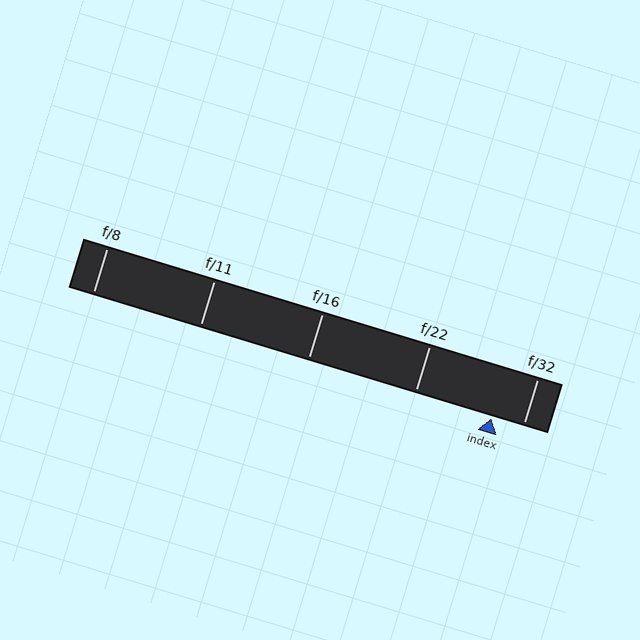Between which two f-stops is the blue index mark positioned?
The index mark is between f/22 and f/32.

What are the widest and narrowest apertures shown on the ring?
The widest aperture shown is f/8 and the narrowest is f/32.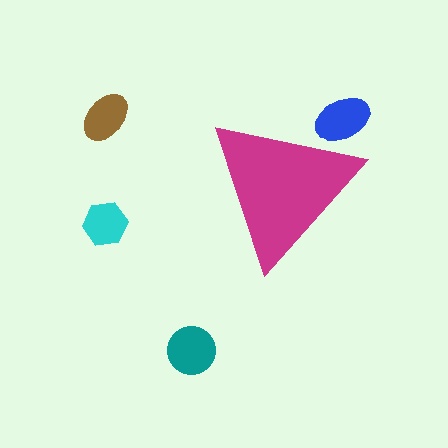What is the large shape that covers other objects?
A magenta triangle.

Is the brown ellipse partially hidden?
No, the brown ellipse is fully visible.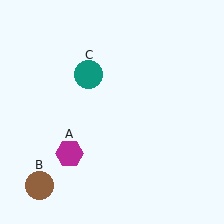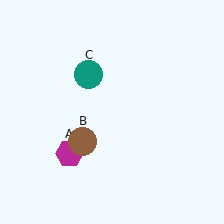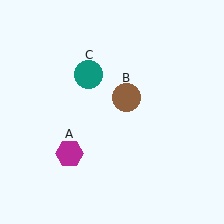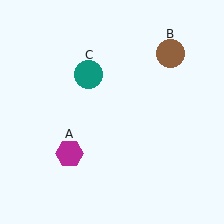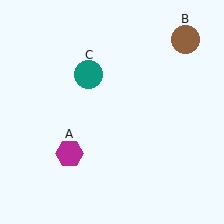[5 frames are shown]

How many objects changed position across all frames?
1 object changed position: brown circle (object B).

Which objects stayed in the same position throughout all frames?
Magenta hexagon (object A) and teal circle (object C) remained stationary.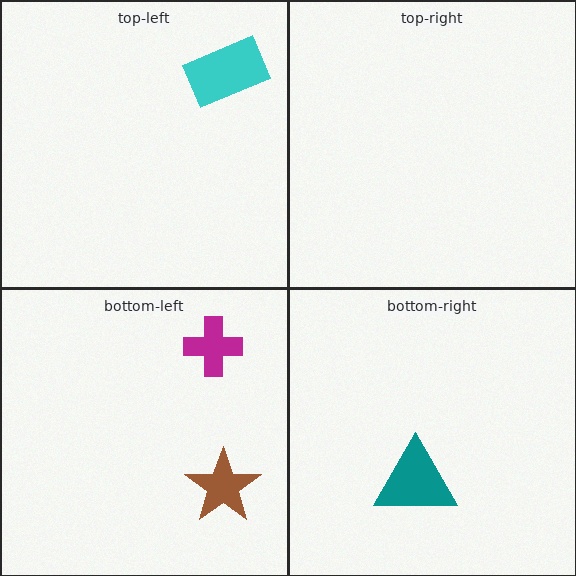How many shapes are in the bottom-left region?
2.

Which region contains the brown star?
The bottom-left region.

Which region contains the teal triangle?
The bottom-right region.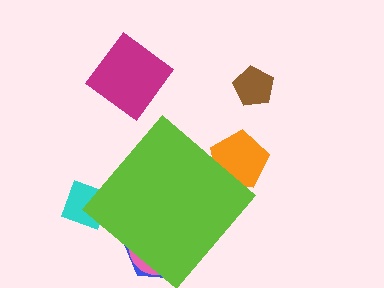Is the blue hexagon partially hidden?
Yes, the blue hexagon is partially hidden behind the lime diamond.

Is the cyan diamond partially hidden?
Yes, the cyan diamond is partially hidden behind the lime diamond.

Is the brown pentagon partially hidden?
No, the brown pentagon is fully visible.